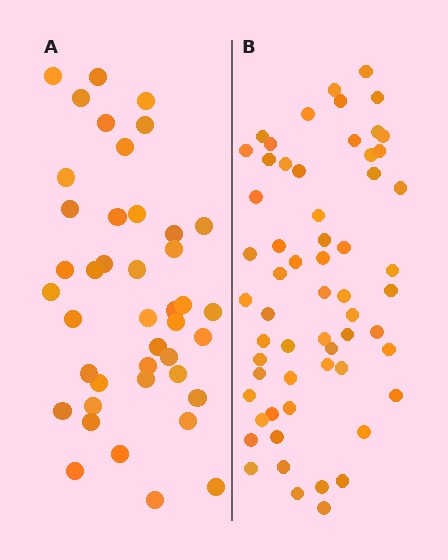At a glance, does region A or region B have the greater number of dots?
Region B (the right region) has more dots.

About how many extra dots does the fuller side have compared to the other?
Region B has approximately 20 more dots than region A.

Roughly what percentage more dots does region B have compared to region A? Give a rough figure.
About 45% more.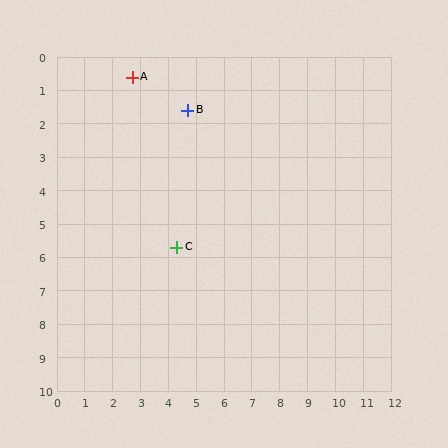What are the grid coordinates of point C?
Point C is at approximately (4.3, 5.7).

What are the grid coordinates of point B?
Point B is at approximately (4.7, 1.6).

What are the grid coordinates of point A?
Point A is at approximately (2.7, 0.6).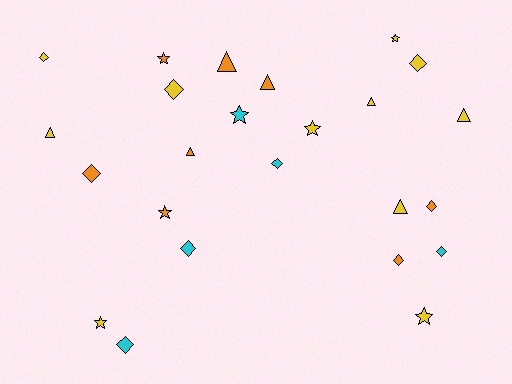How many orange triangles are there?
There are 3 orange triangles.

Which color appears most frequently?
Yellow, with 11 objects.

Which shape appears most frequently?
Diamond, with 10 objects.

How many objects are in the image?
There are 24 objects.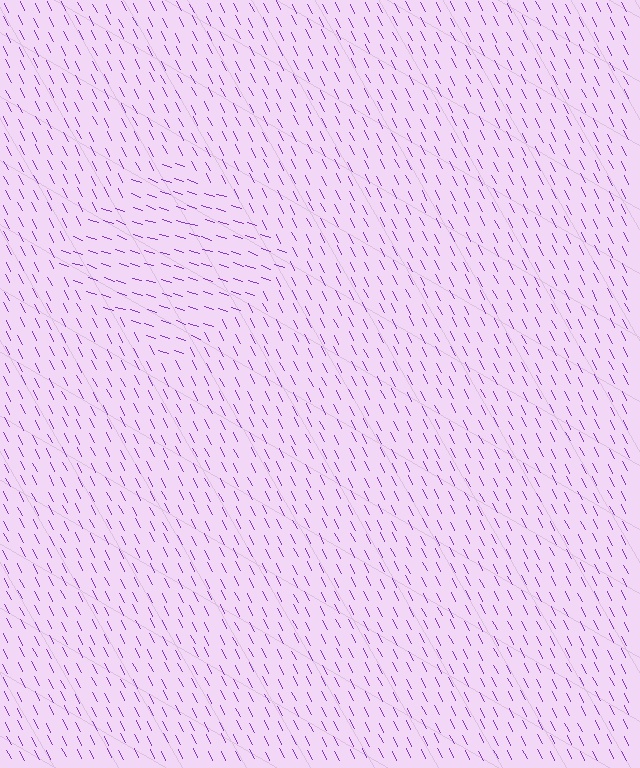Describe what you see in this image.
The image is filled with small purple line segments. A diamond region in the image has lines oriented differently from the surrounding lines, creating a visible texture boundary.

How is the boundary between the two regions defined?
The boundary is defined purely by a change in line orientation (approximately 45 degrees difference). All lines are the same color and thickness.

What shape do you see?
I see a diamond.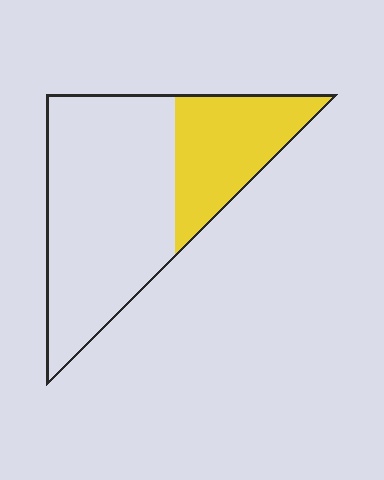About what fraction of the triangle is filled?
About one third (1/3).